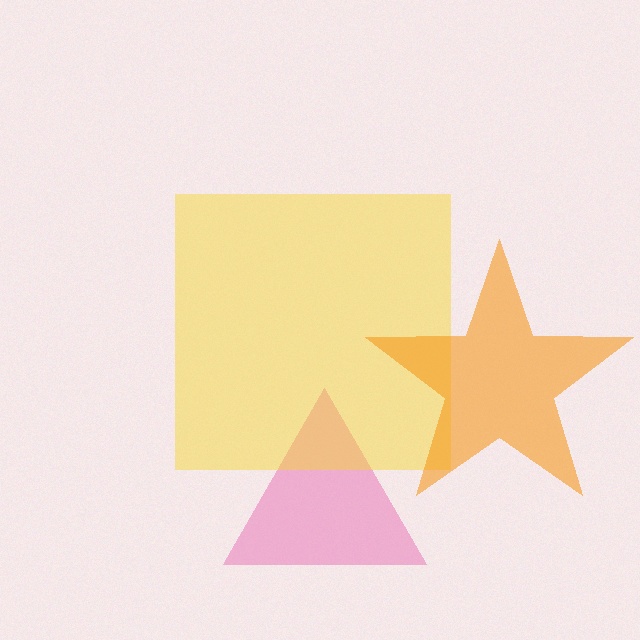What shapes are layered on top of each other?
The layered shapes are: a pink triangle, a yellow square, an orange star.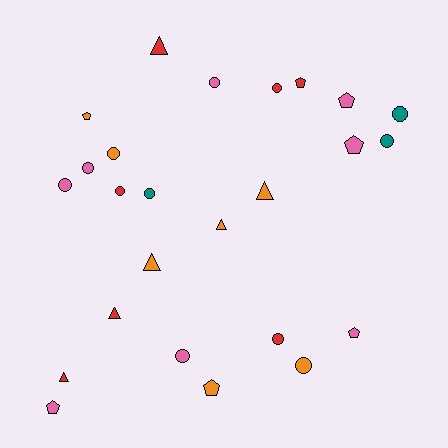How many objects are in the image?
There are 25 objects.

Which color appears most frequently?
Pink, with 8 objects.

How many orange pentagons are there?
There are 2 orange pentagons.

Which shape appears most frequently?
Circle, with 12 objects.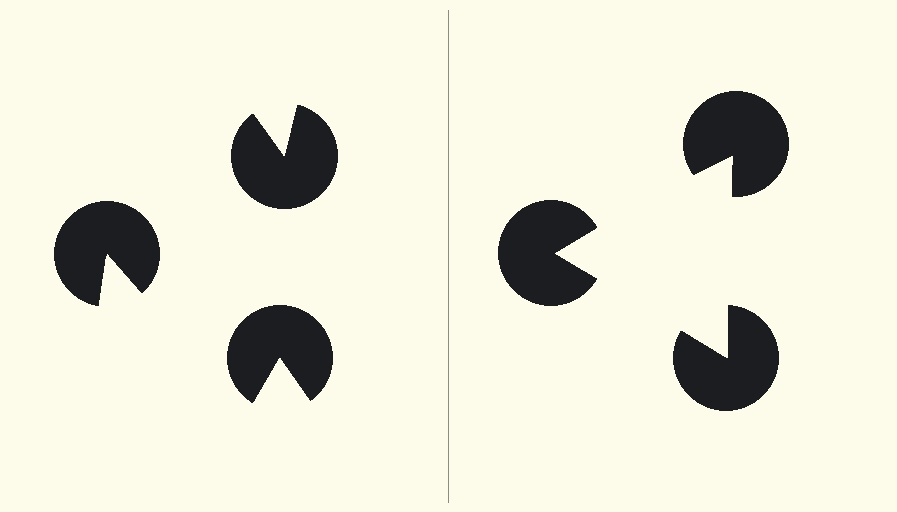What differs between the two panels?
The pac-man discs are positioned identically on both sides; only the wedge orientations differ. On the right they align to a triangle; on the left they are misaligned.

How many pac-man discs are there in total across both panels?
6 — 3 on each side.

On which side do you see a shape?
An illusory triangle appears on the right side. On the left side the wedge cuts are rotated, so no coherent shape forms.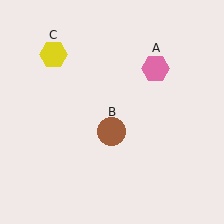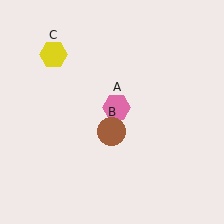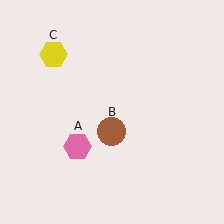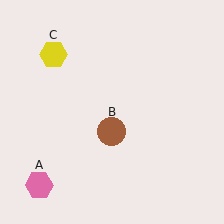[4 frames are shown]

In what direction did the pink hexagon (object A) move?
The pink hexagon (object A) moved down and to the left.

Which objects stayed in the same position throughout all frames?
Brown circle (object B) and yellow hexagon (object C) remained stationary.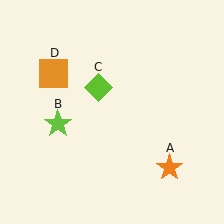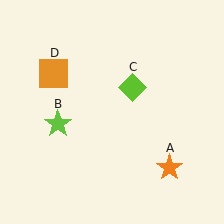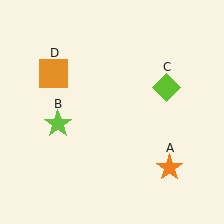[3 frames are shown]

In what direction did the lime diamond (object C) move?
The lime diamond (object C) moved right.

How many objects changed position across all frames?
1 object changed position: lime diamond (object C).